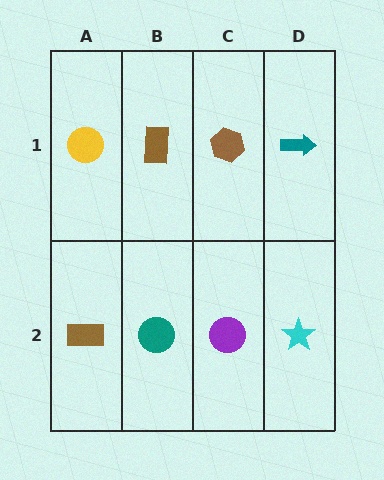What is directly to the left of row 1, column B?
A yellow circle.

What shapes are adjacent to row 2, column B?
A brown rectangle (row 1, column B), a brown rectangle (row 2, column A), a purple circle (row 2, column C).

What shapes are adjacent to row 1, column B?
A teal circle (row 2, column B), a yellow circle (row 1, column A), a brown hexagon (row 1, column C).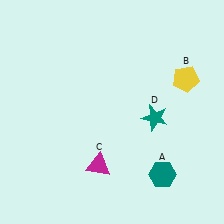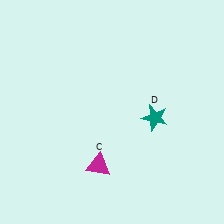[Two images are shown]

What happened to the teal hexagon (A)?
The teal hexagon (A) was removed in Image 2. It was in the bottom-right area of Image 1.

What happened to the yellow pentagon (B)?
The yellow pentagon (B) was removed in Image 2. It was in the top-right area of Image 1.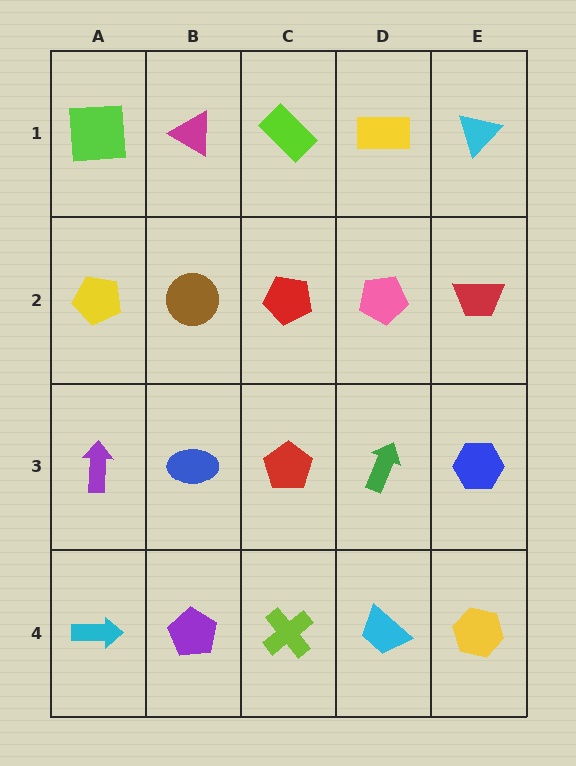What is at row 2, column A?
A yellow pentagon.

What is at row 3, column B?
A blue ellipse.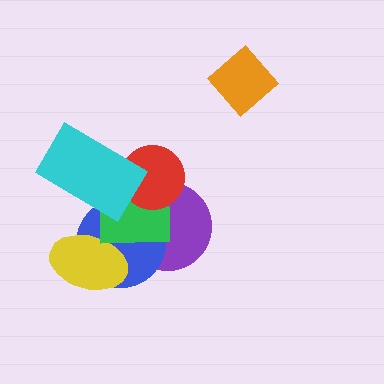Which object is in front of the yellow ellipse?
The green square is in front of the yellow ellipse.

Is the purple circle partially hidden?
Yes, it is partially covered by another shape.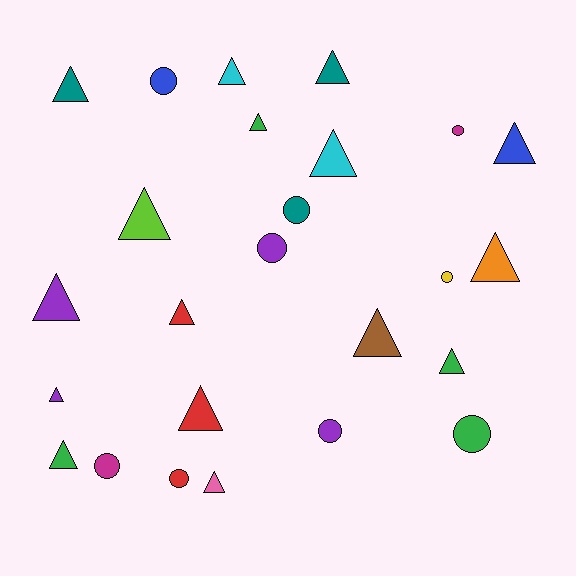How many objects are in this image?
There are 25 objects.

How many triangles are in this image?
There are 16 triangles.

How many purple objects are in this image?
There are 4 purple objects.